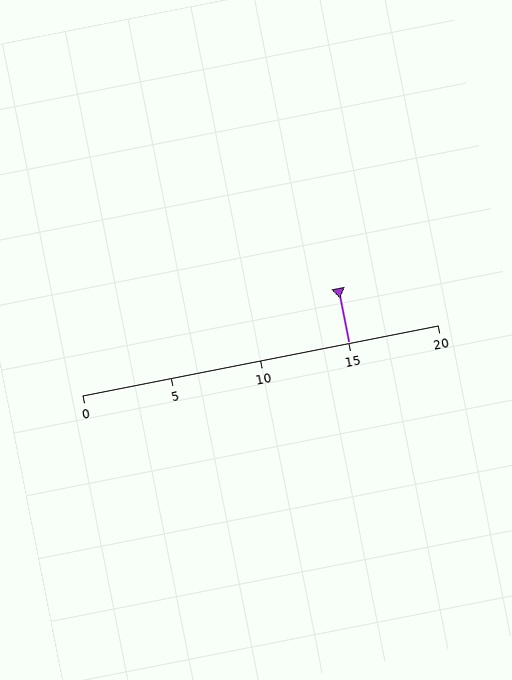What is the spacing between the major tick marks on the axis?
The major ticks are spaced 5 apart.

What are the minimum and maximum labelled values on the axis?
The axis runs from 0 to 20.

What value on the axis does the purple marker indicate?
The marker indicates approximately 15.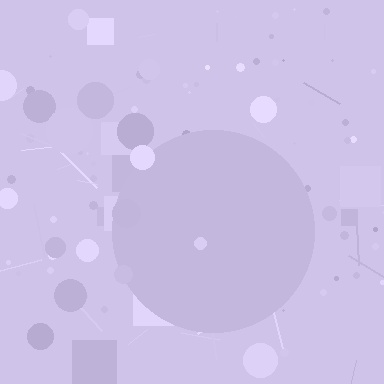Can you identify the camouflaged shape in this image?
The camouflaged shape is a circle.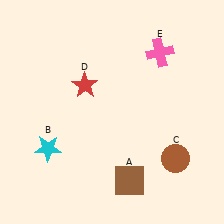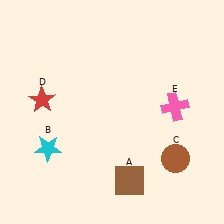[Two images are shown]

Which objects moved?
The objects that moved are: the red star (D), the pink cross (E).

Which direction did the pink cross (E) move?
The pink cross (E) moved down.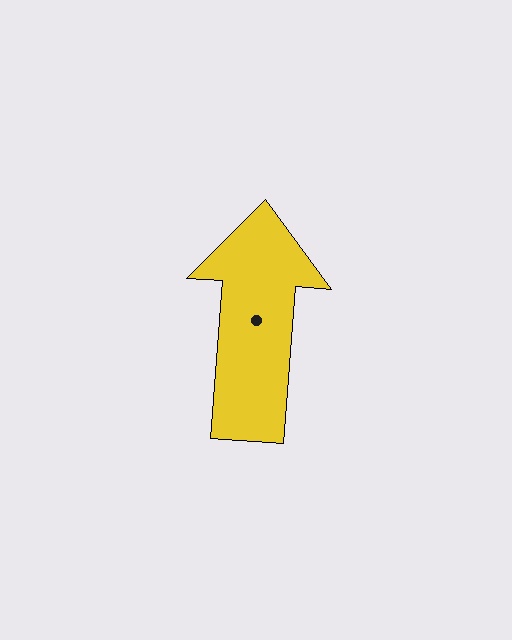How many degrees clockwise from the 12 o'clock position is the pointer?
Approximately 4 degrees.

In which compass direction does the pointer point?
North.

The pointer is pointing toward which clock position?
Roughly 12 o'clock.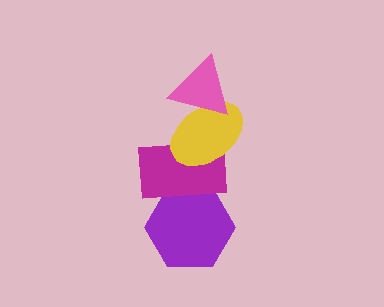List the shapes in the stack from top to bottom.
From top to bottom: the pink triangle, the yellow ellipse, the magenta rectangle, the purple hexagon.